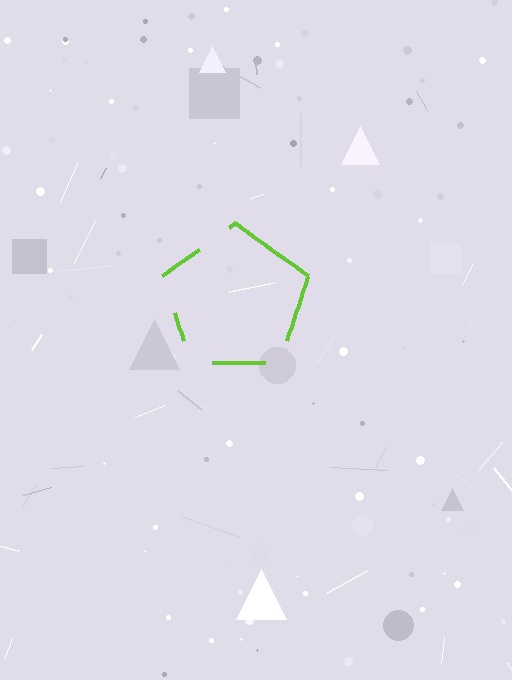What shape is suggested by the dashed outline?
The dashed outline suggests a pentagon.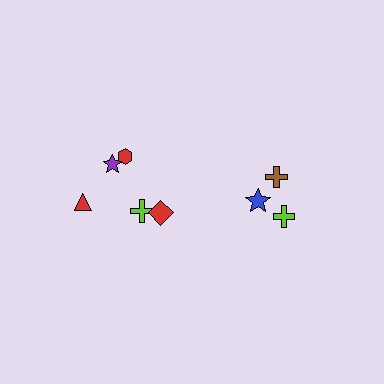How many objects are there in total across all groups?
There are 8 objects.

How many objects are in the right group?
There are 3 objects.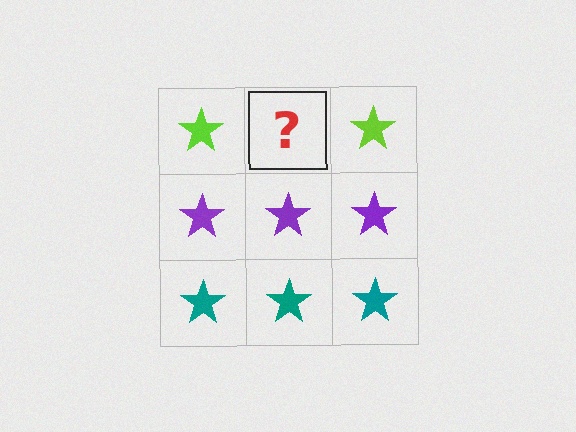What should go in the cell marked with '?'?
The missing cell should contain a lime star.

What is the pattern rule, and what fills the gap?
The rule is that each row has a consistent color. The gap should be filled with a lime star.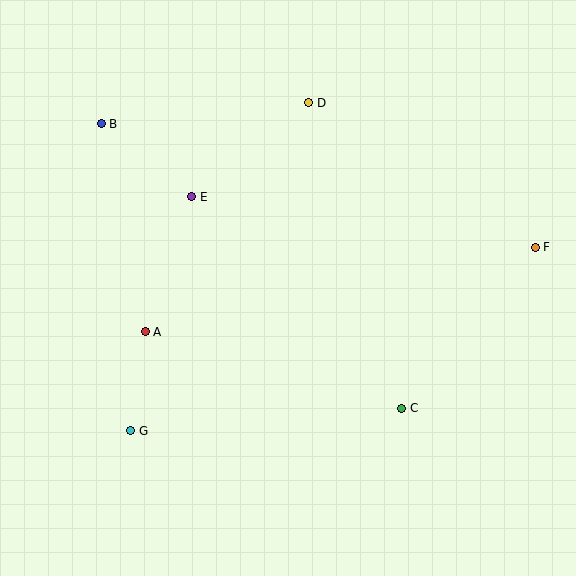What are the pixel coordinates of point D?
Point D is at (309, 103).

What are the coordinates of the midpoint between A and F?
The midpoint between A and F is at (340, 289).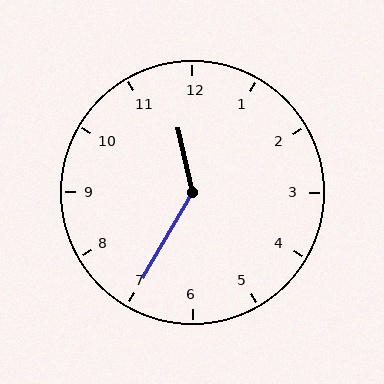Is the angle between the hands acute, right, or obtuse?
It is obtuse.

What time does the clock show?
11:35.